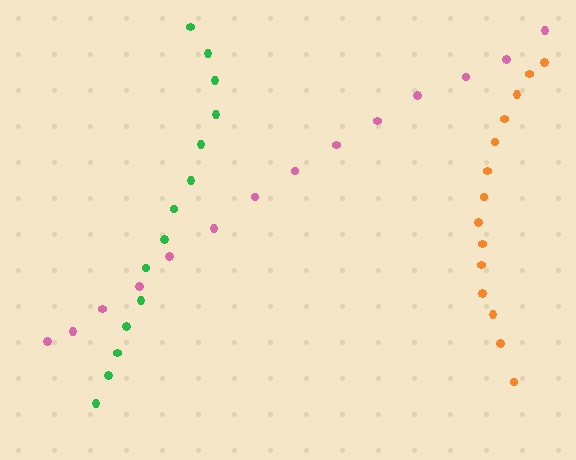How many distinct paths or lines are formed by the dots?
There are 3 distinct paths.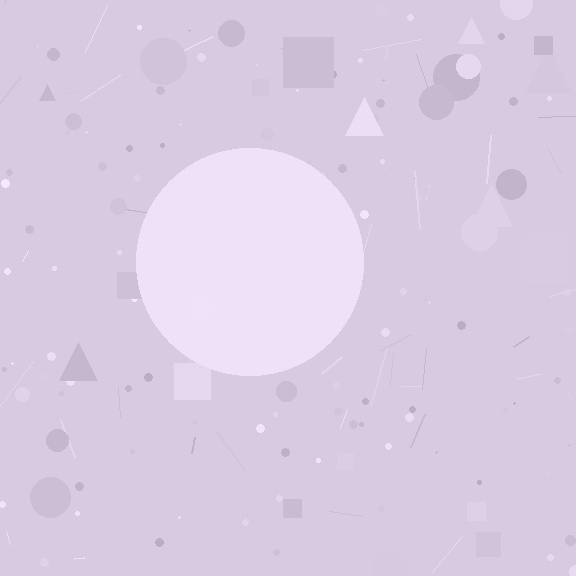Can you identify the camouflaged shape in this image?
The camouflaged shape is a circle.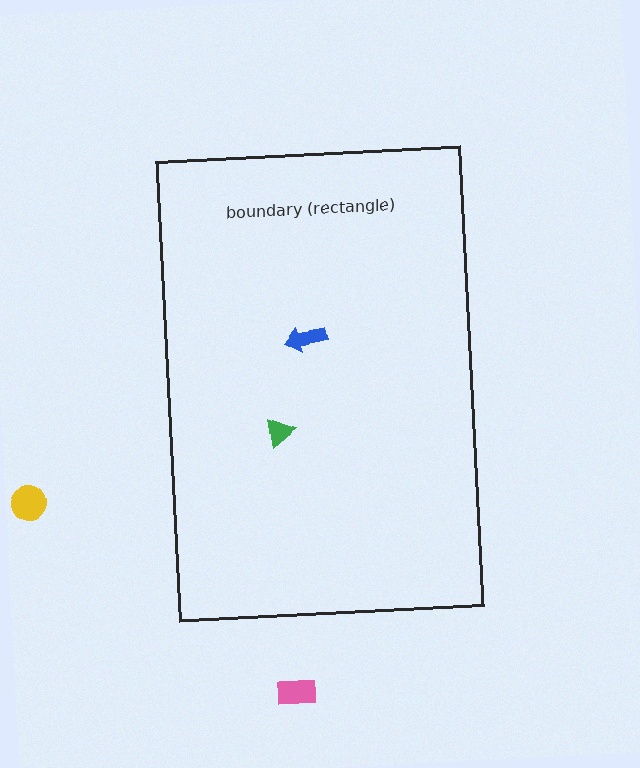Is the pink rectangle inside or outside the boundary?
Outside.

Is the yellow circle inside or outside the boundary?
Outside.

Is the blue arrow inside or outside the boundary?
Inside.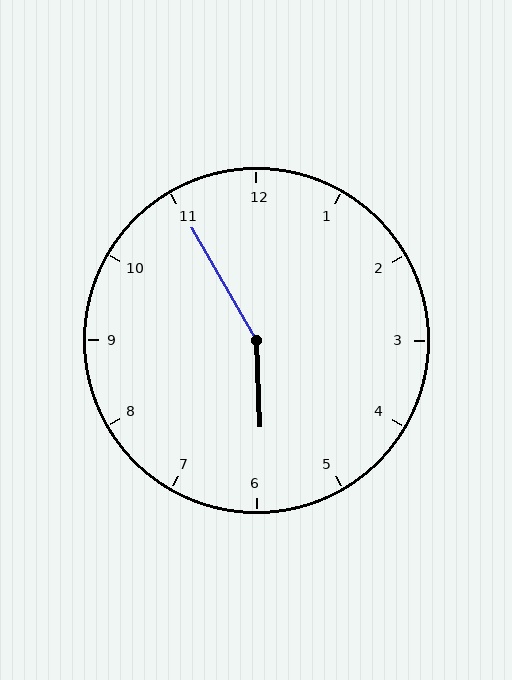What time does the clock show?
5:55.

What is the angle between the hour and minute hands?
Approximately 152 degrees.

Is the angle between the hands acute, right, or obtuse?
It is obtuse.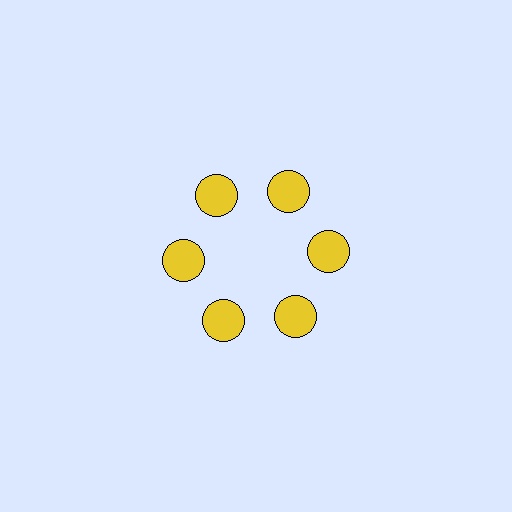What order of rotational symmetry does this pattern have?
This pattern has 6-fold rotational symmetry.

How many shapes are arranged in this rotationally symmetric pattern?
There are 6 shapes, arranged in 6 groups of 1.